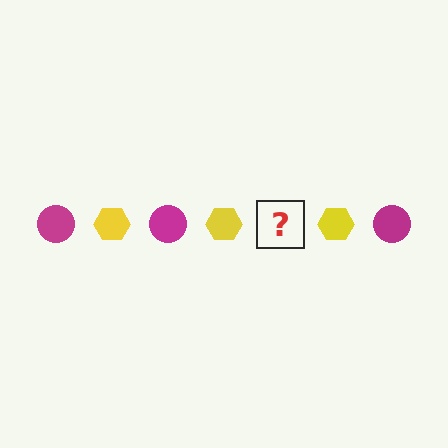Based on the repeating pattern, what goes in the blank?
The blank should be a magenta circle.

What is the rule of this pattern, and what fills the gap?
The rule is that the pattern alternates between magenta circle and yellow hexagon. The gap should be filled with a magenta circle.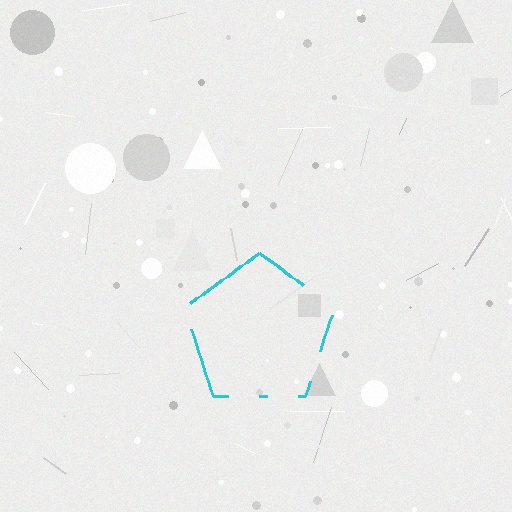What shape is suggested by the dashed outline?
The dashed outline suggests a pentagon.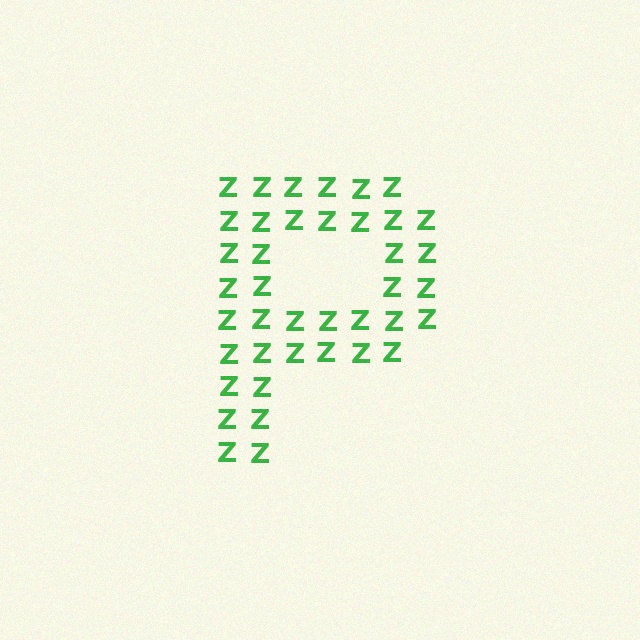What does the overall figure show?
The overall figure shows the letter P.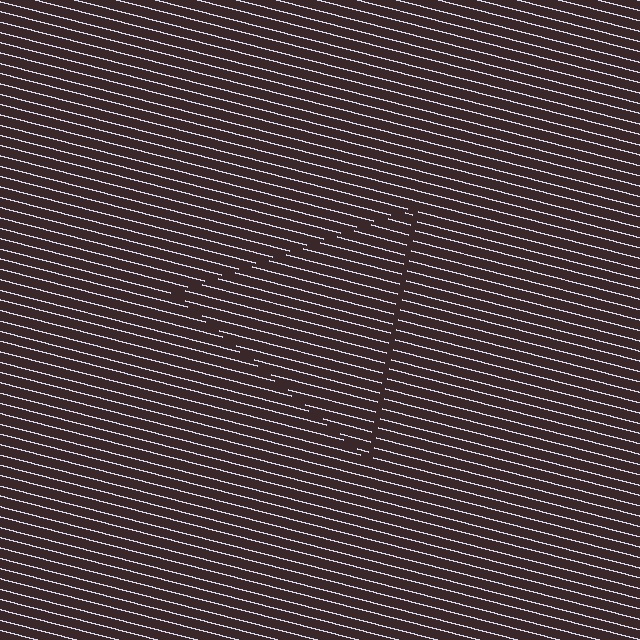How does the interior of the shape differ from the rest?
The interior of the shape contains the same grating, shifted by half a period — the contour is defined by the phase discontinuity where line-ends from the inner and outer gratings abut.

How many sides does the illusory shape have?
3 sides — the line-ends trace a triangle.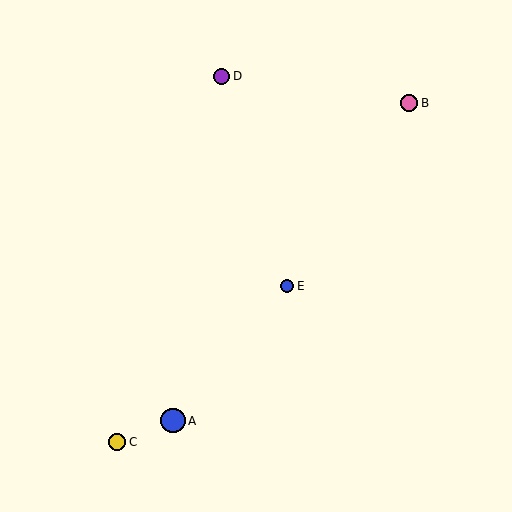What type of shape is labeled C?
Shape C is a yellow circle.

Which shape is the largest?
The blue circle (labeled A) is the largest.